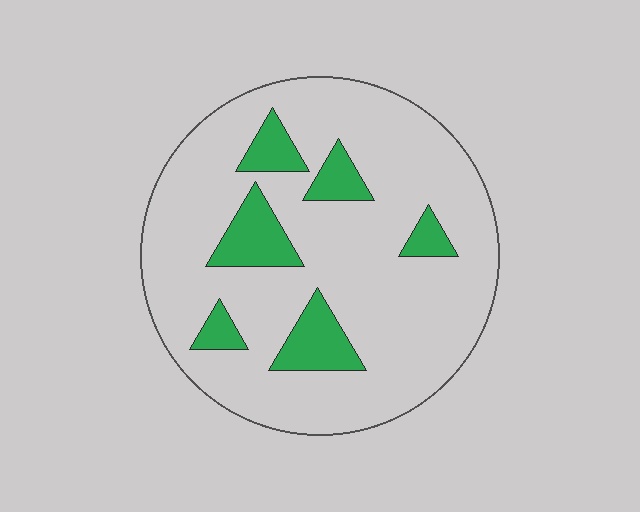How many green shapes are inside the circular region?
6.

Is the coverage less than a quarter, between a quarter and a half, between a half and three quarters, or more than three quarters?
Less than a quarter.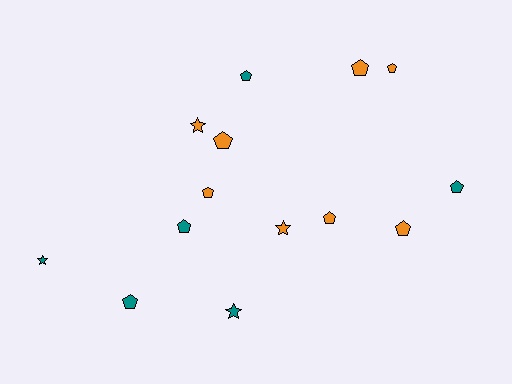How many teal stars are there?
There are 2 teal stars.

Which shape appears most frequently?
Pentagon, with 10 objects.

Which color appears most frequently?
Orange, with 8 objects.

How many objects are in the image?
There are 14 objects.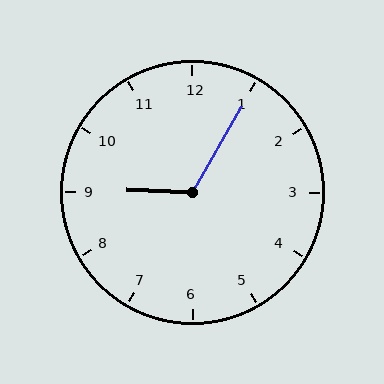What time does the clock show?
9:05.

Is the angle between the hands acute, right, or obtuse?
It is obtuse.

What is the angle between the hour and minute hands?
Approximately 118 degrees.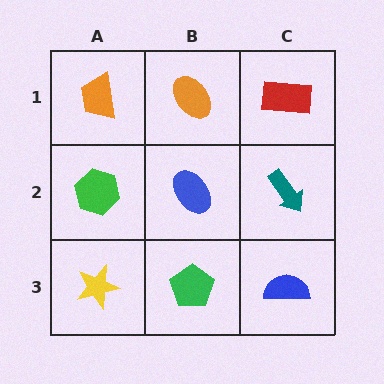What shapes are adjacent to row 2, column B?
An orange ellipse (row 1, column B), a green pentagon (row 3, column B), a green hexagon (row 2, column A), a teal arrow (row 2, column C).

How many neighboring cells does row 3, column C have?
2.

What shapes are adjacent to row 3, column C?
A teal arrow (row 2, column C), a green pentagon (row 3, column B).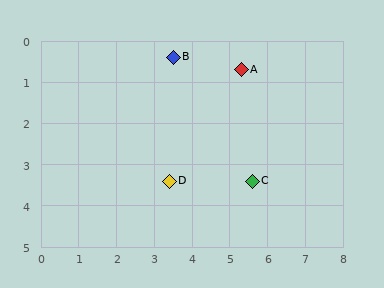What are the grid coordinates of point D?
Point D is at approximately (3.4, 3.4).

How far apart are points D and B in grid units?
Points D and B are about 3.0 grid units apart.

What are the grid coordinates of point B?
Point B is at approximately (3.5, 0.4).